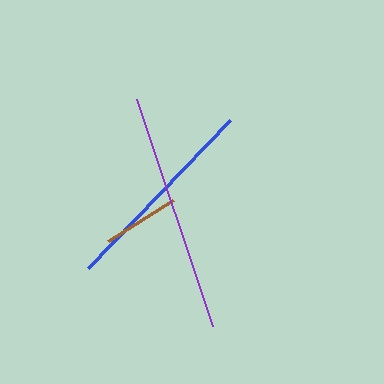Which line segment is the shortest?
The brown line is the shortest at approximately 77 pixels.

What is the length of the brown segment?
The brown segment is approximately 77 pixels long.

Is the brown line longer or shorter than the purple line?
The purple line is longer than the brown line.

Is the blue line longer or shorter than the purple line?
The purple line is longer than the blue line.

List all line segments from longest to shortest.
From longest to shortest: purple, blue, brown.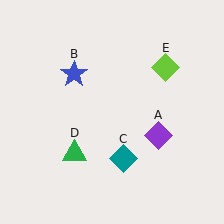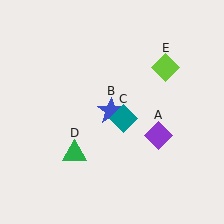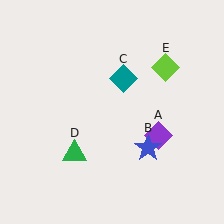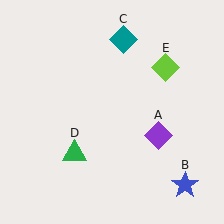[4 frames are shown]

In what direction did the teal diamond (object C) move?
The teal diamond (object C) moved up.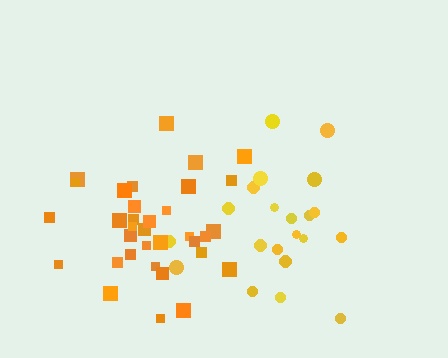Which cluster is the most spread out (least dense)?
Yellow.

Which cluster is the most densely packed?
Orange.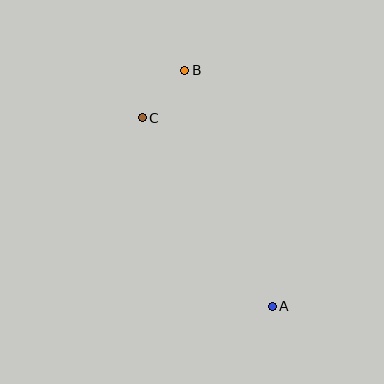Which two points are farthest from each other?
Points A and B are farthest from each other.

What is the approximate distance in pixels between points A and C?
The distance between A and C is approximately 229 pixels.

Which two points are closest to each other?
Points B and C are closest to each other.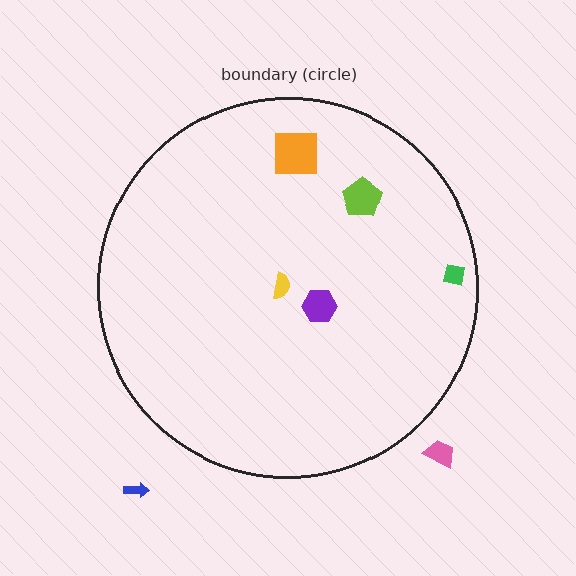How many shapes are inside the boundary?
5 inside, 2 outside.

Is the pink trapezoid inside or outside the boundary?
Outside.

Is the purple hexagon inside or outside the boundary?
Inside.